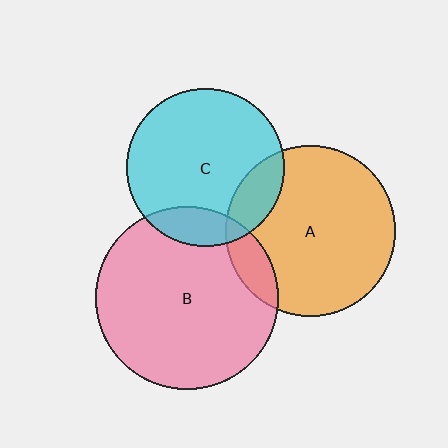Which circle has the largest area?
Circle B (pink).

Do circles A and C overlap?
Yes.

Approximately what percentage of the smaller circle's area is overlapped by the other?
Approximately 15%.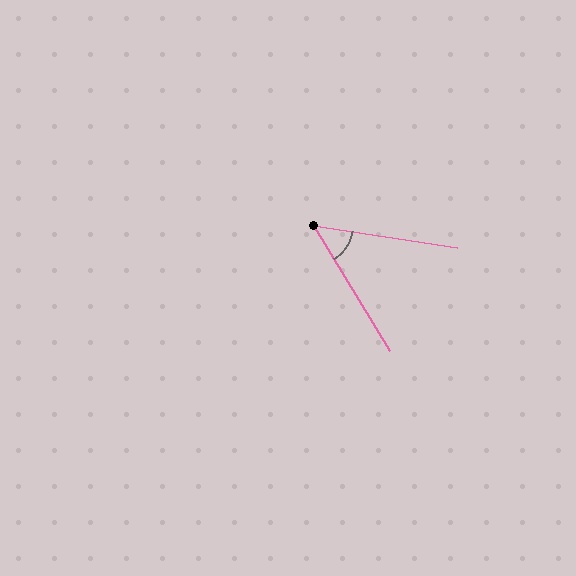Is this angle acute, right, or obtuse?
It is acute.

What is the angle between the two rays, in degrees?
Approximately 50 degrees.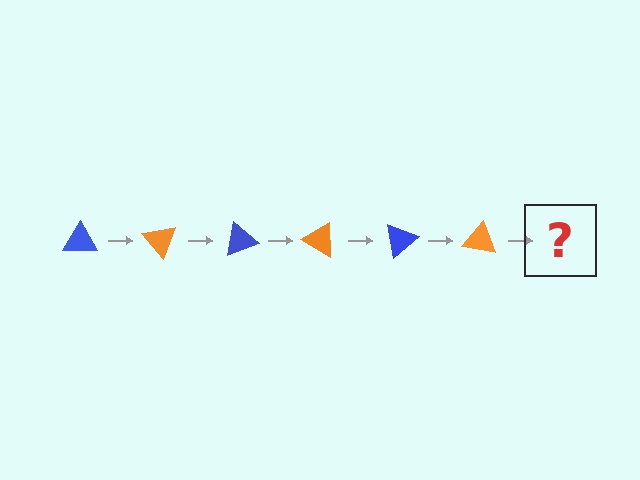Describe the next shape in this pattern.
It should be a blue triangle, rotated 300 degrees from the start.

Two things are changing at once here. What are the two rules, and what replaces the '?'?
The two rules are that it rotates 50 degrees each step and the color cycles through blue and orange. The '?' should be a blue triangle, rotated 300 degrees from the start.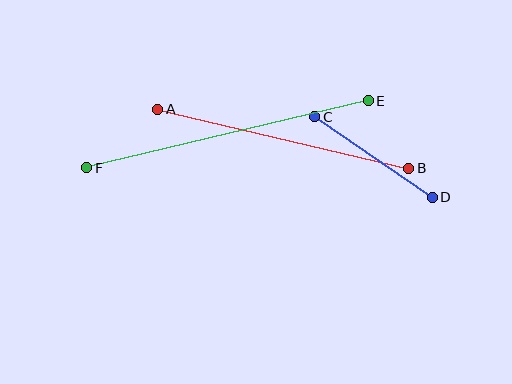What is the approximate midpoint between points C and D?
The midpoint is at approximately (373, 157) pixels.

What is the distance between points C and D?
The distance is approximately 143 pixels.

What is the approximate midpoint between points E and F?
The midpoint is at approximately (228, 134) pixels.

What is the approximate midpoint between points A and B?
The midpoint is at approximately (283, 139) pixels.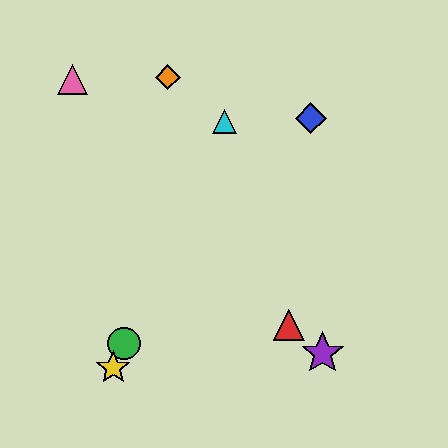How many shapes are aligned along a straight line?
3 shapes (the green circle, the yellow star, the cyan triangle) are aligned along a straight line.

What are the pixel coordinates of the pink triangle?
The pink triangle is at (73, 79).